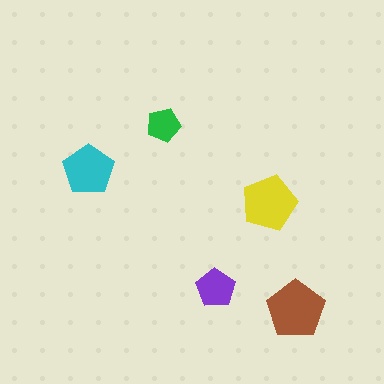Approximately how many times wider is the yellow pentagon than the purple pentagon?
About 1.5 times wider.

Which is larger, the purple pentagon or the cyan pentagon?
The cyan one.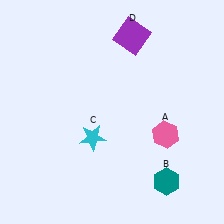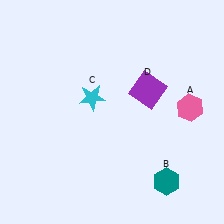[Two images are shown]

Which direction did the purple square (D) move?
The purple square (D) moved down.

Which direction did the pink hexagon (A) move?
The pink hexagon (A) moved up.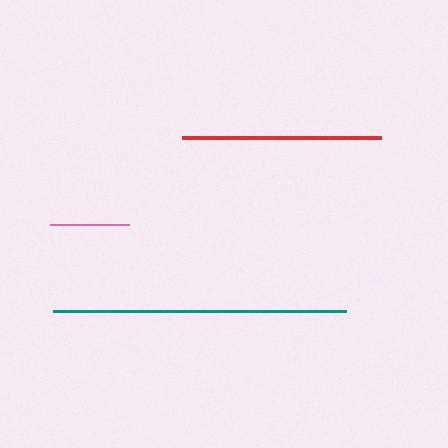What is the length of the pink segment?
The pink segment is approximately 79 pixels long.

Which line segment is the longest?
The teal line is the longest at approximately 293 pixels.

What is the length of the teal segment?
The teal segment is approximately 293 pixels long.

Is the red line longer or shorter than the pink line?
The red line is longer than the pink line.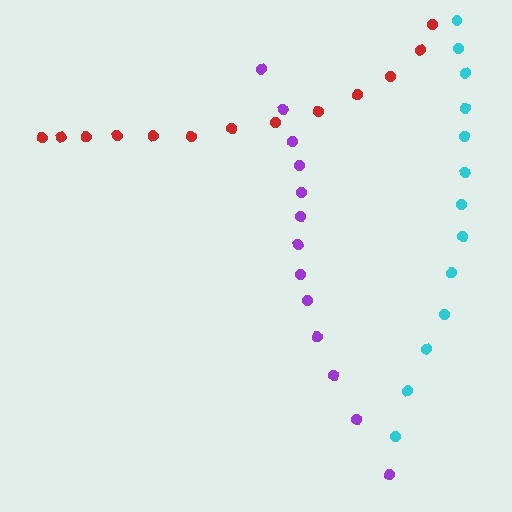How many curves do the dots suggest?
There are 3 distinct paths.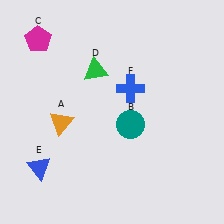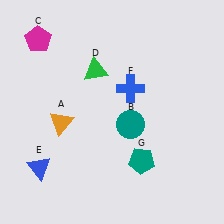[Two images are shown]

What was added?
A teal pentagon (G) was added in Image 2.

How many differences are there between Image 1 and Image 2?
There is 1 difference between the two images.